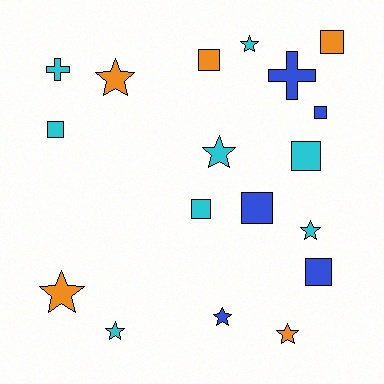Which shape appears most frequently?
Square, with 8 objects.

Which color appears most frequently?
Cyan, with 8 objects.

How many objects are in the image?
There are 18 objects.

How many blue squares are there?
There are 3 blue squares.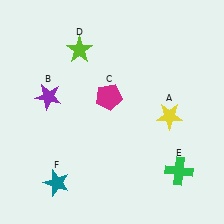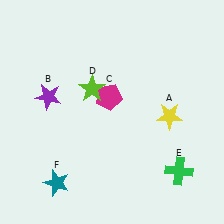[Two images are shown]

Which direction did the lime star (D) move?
The lime star (D) moved down.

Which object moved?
The lime star (D) moved down.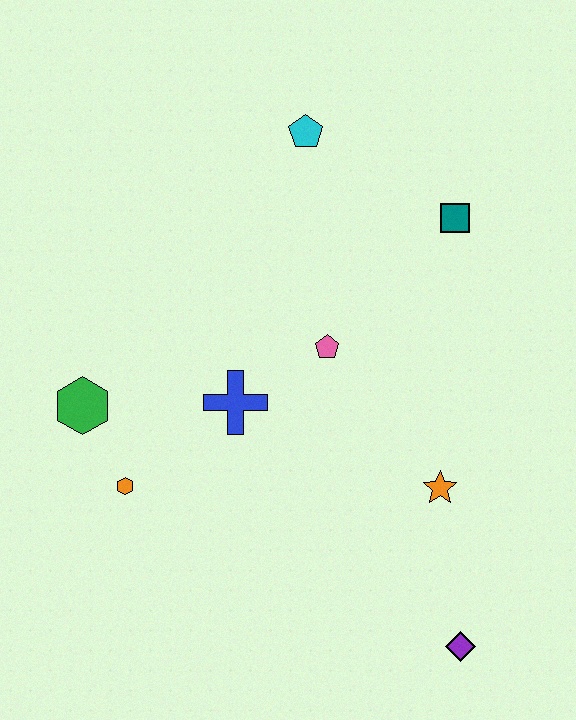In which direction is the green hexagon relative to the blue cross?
The green hexagon is to the left of the blue cross.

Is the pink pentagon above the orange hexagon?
Yes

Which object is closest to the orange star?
The purple diamond is closest to the orange star.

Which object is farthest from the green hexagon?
The purple diamond is farthest from the green hexagon.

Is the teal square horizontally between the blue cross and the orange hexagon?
No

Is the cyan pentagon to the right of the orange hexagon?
Yes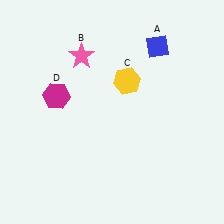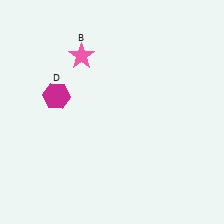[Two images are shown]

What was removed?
The blue diamond (A), the yellow hexagon (C) were removed in Image 2.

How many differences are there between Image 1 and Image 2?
There are 2 differences between the two images.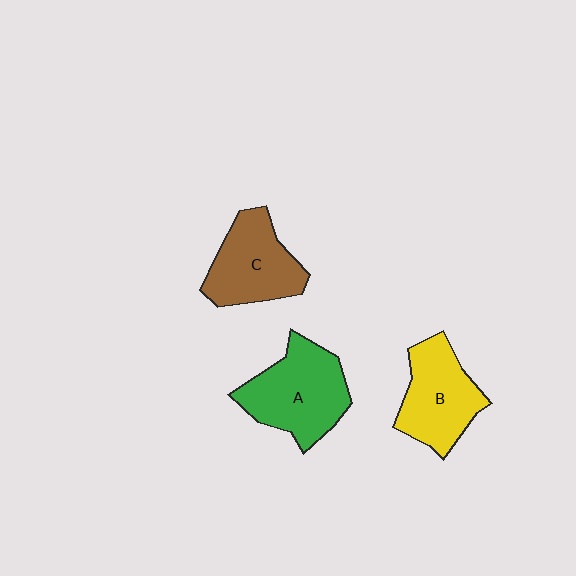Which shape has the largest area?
Shape A (green).